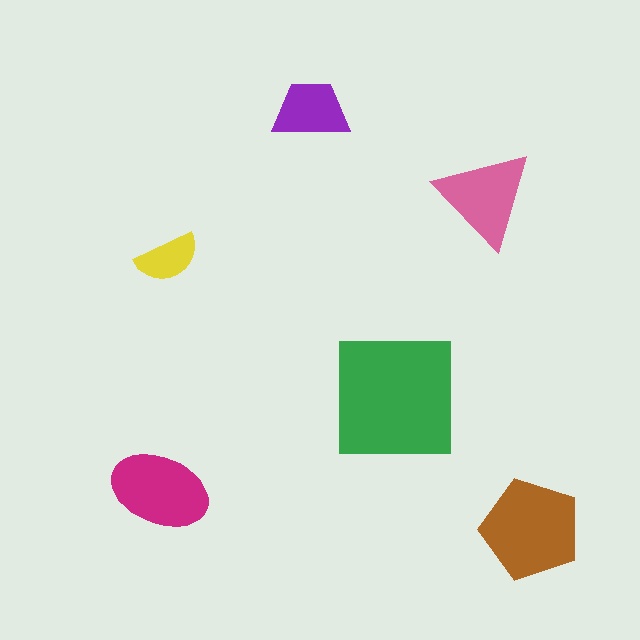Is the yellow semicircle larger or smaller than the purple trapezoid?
Smaller.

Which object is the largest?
The green square.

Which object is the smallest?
The yellow semicircle.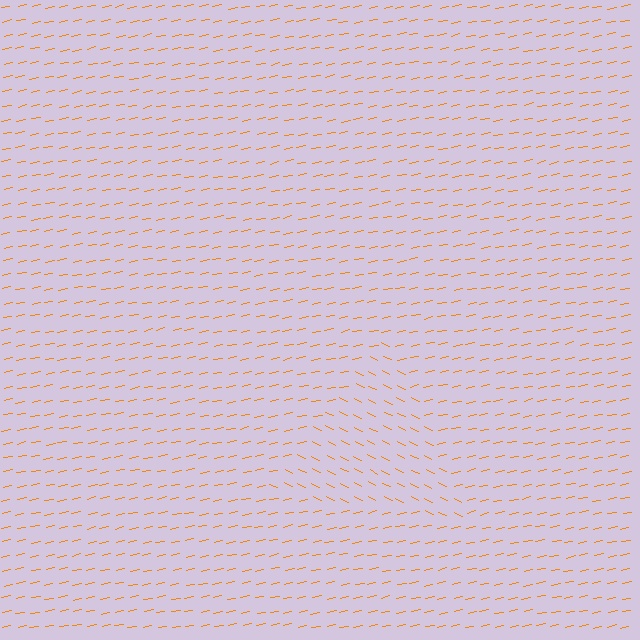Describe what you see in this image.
The image is filled with small orange line segments. A triangle region in the image has lines oriented differently from the surrounding lines, creating a visible texture boundary.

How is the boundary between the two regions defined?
The boundary is defined purely by a change in line orientation (approximately 38 degrees difference). All lines are the same color and thickness.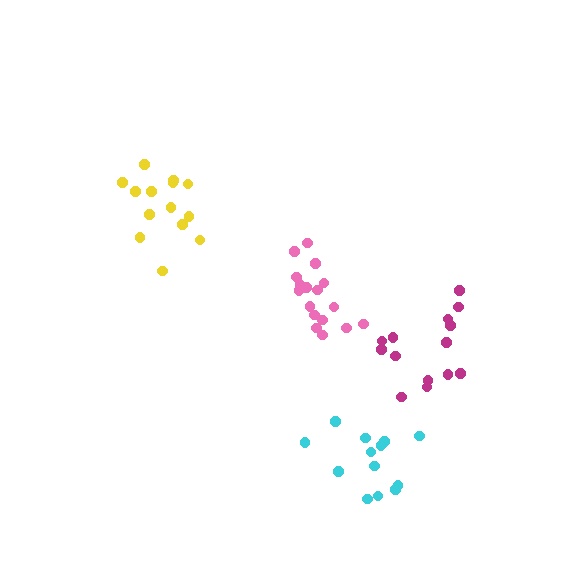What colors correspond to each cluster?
The clusters are colored: yellow, cyan, pink, magenta.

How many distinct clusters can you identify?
There are 4 distinct clusters.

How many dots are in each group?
Group 1: 14 dots, Group 2: 13 dots, Group 3: 17 dots, Group 4: 14 dots (58 total).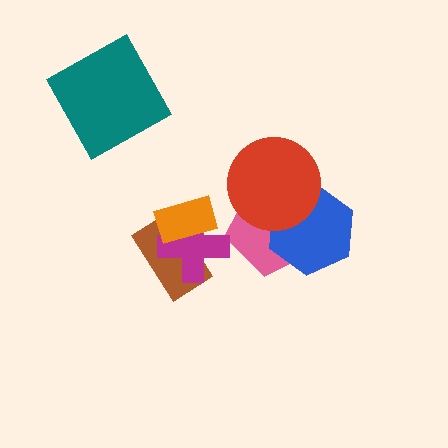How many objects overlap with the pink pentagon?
2 objects overlap with the pink pentagon.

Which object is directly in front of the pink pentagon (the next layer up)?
The blue hexagon is directly in front of the pink pentagon.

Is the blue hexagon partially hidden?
Yes, it is partially covered by another shape.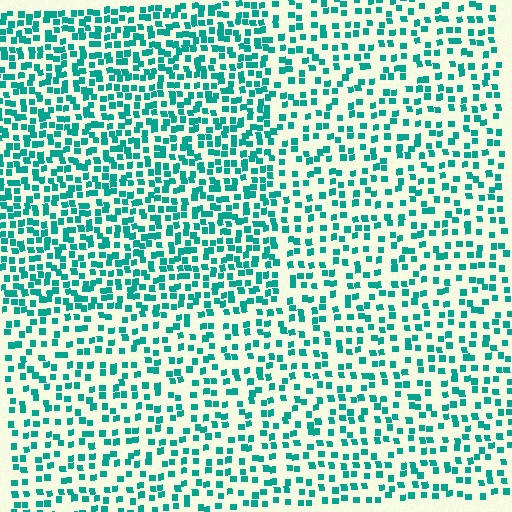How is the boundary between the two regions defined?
The boundary is defined by a change in element density (approximately 1.7x ratio). All elements are the same color, size, and shape.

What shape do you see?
I see a rectangle.